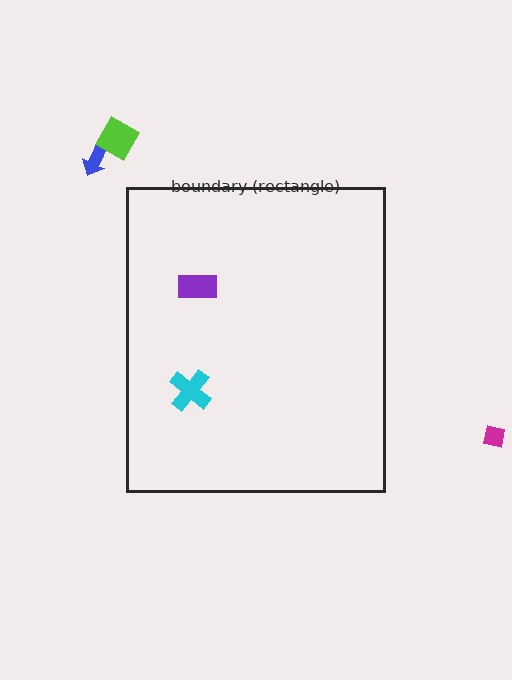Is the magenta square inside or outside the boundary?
Outside.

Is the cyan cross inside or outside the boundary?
Inside.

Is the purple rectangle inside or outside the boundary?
Inside.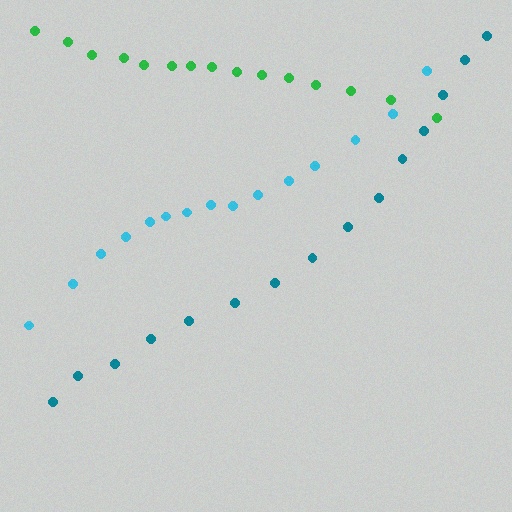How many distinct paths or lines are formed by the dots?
There are 3 distinct paths.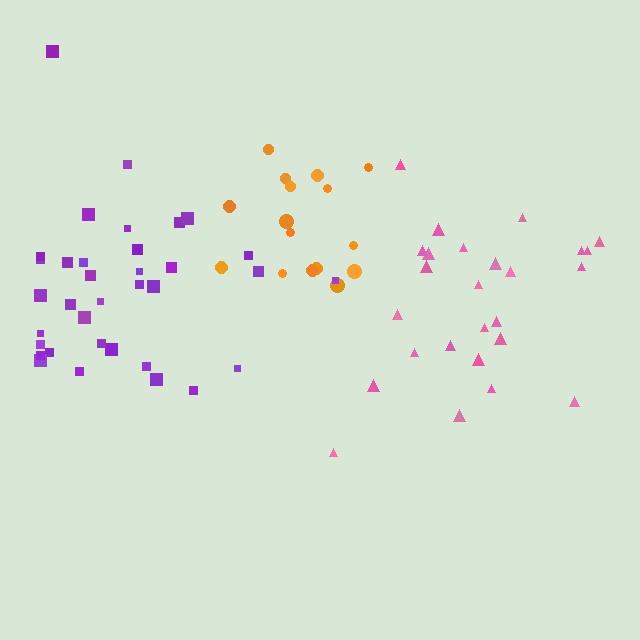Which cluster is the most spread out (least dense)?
Pink.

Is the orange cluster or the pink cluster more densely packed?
Orange.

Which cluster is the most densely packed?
Purple.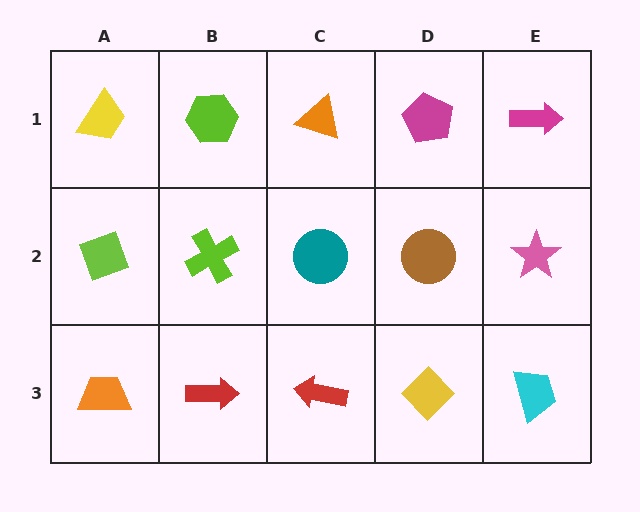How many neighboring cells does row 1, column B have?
3.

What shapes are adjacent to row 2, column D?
A magenta pentagon (row 1, column D), a yellow diamond (row 3, column D), a teal circle (row 2, column C), a pink star (row 2, column E).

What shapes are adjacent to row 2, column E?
A magenta arrow (row 1, column E), a cyan trapezoid (row 3, column E), a brown circle (row 2, column D).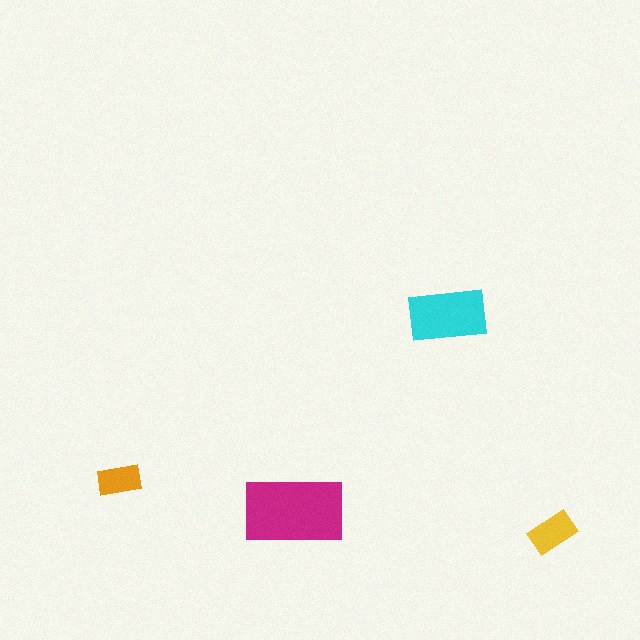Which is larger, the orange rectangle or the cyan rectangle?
The cyan one.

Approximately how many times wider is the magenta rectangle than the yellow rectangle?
About 2 times wider.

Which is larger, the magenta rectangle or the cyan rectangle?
The magenta one.